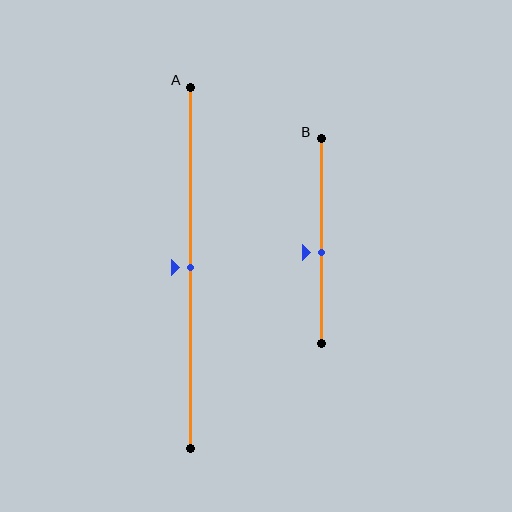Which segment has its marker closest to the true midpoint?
Segment A has its marker closest to the true midpoint.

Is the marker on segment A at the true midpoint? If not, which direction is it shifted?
Yes, the marker on segment A is at the true midpoint.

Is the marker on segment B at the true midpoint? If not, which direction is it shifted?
No, the marker on segment B is shifted downward by about 5% of the segment length.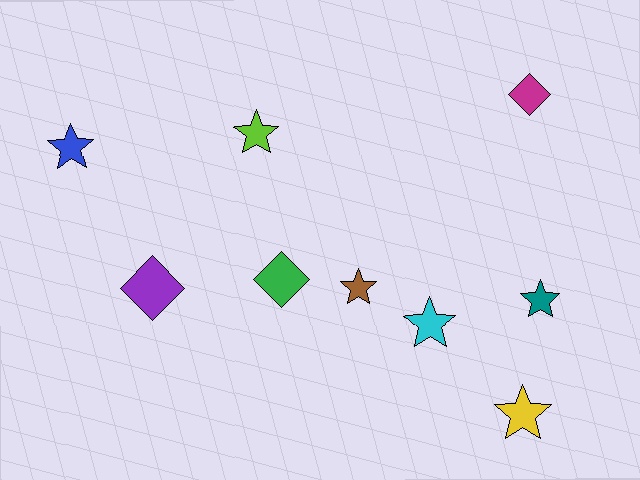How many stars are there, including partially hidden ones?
There are 6 stars.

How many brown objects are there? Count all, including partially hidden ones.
There is 1 brown object.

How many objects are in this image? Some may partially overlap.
There are 9 objects.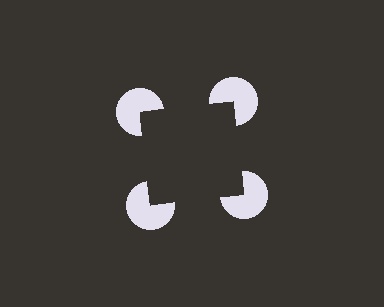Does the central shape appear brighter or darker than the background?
It typically appears slightly darker than the background, even though no actual brightness change is drawn.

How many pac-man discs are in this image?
There are 4 — one at each vertex of the illusory square.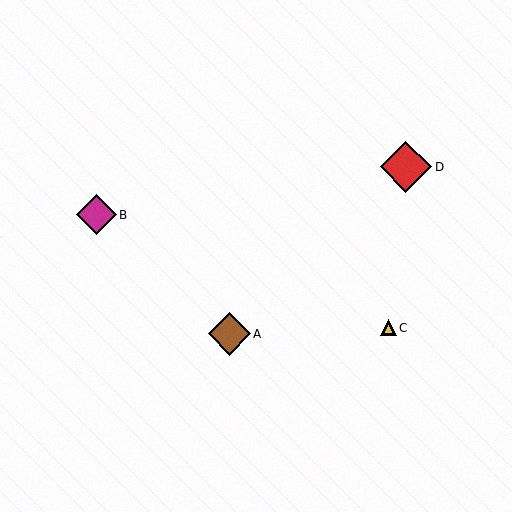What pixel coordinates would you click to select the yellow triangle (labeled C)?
Click at (388, 328) to select the yellow triangle C.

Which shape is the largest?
The red diamond (labeled D) is the largest.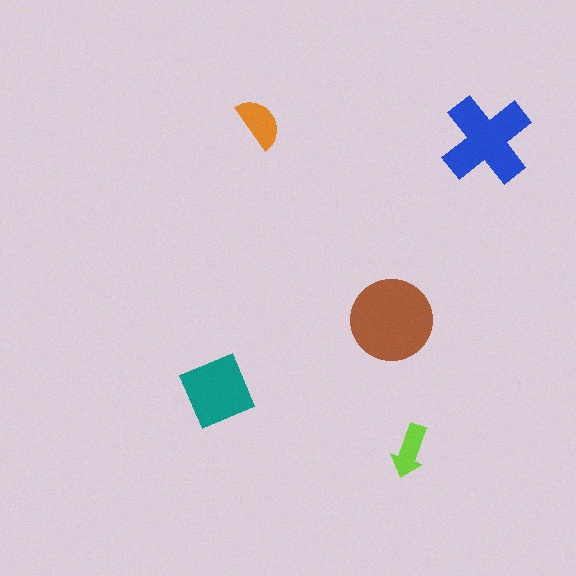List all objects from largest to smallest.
The brown circle, the blue cross, the teal diamond, the orange semicircle, the lime arrow.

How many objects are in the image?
There are 5 objects in the image.